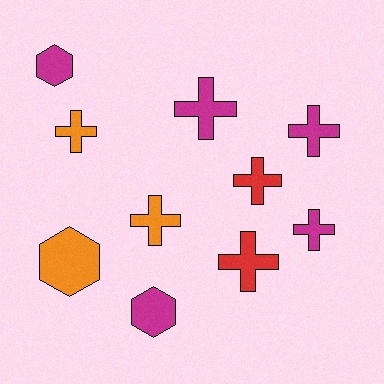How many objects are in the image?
There are 10 objects.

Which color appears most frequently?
Magenta, with 5 objects.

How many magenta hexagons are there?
There are 2 magenta hexagons.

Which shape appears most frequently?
Cross, with 7 objects.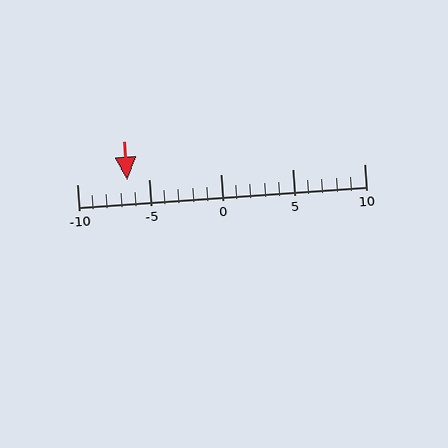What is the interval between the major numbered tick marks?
The major tick marks are spaced 5 units apart.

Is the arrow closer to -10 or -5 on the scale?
The arrow is closer to -5.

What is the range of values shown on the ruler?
The ruler shows values from -10 to 10.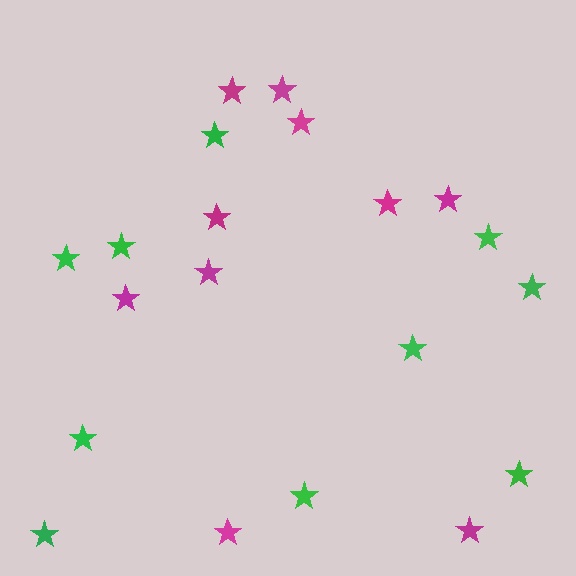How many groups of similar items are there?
There are 2 groups: one group of magenta stars (10) and one group of green stars (10).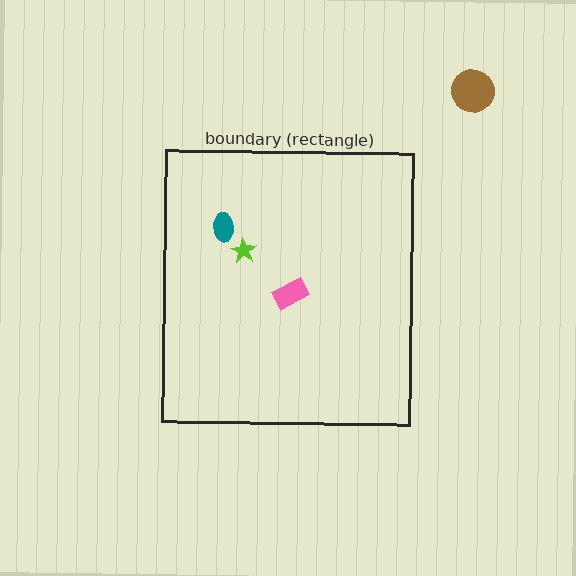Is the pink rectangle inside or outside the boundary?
Inside.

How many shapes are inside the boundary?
3 inside, 1 outside.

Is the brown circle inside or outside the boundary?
Outside.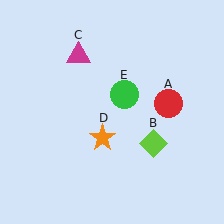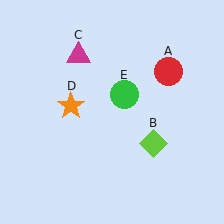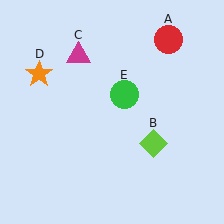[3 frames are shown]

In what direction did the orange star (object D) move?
The orange star (object D) moved up and to the left.